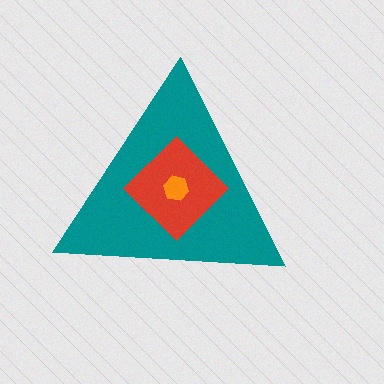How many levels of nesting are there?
3.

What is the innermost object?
The orange hexagon.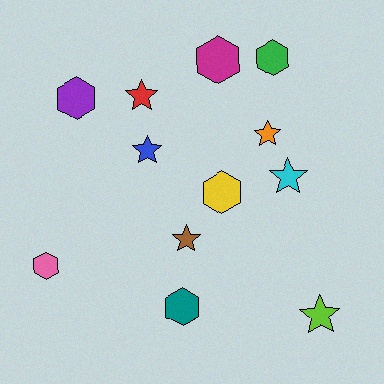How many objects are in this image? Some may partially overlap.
There are 12 objects.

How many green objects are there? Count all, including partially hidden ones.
There is 1 green object.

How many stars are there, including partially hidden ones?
There are 6 stars.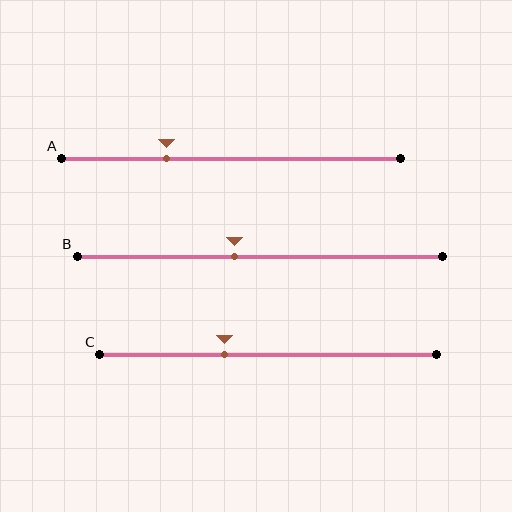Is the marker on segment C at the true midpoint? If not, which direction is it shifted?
No, the marker on segment C is shifted to the left by about 13% of the segment length.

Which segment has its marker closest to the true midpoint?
Segment B has its marker closest to the true midpoint.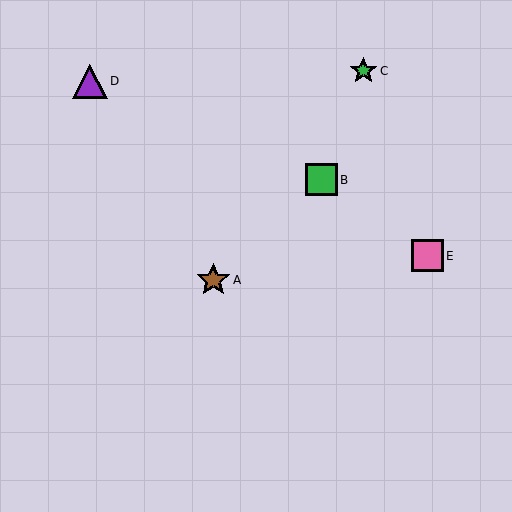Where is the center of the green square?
The center of the green square is at (321, 180).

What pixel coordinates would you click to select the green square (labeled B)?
Click at (321, 180) to select the green square B.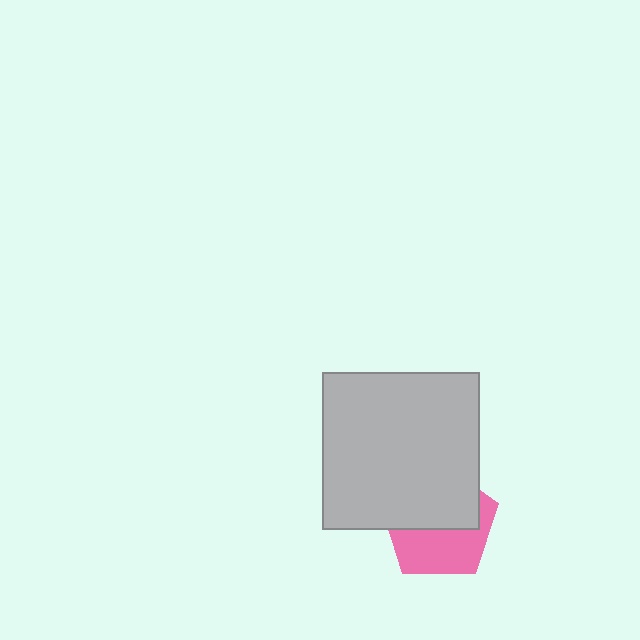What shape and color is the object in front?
The object in front is a light gray square.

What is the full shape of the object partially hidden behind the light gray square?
The partially hidden object is a pink pentagon.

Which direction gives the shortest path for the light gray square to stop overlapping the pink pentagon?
Moving up gives the shortest separation.